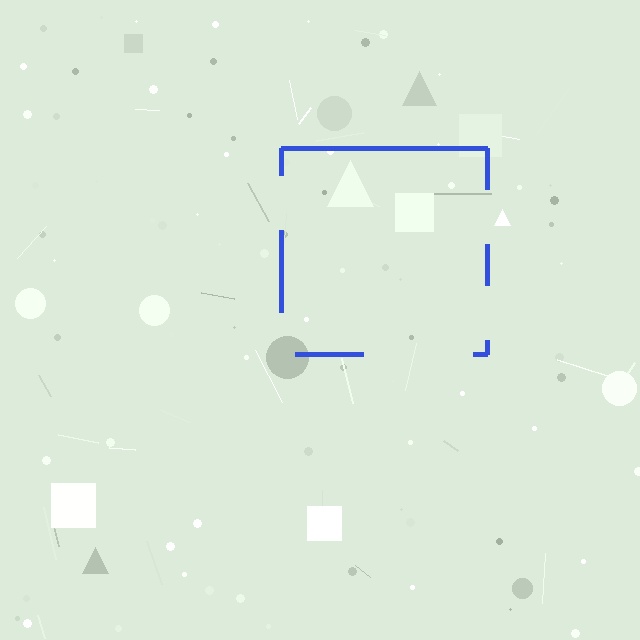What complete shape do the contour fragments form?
The contour fragments form a square.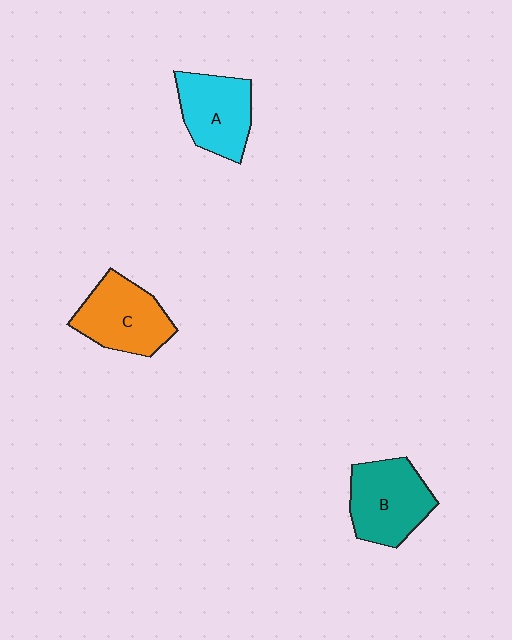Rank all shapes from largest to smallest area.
From largest to smallest: B (teal), C (orange), A (cyan).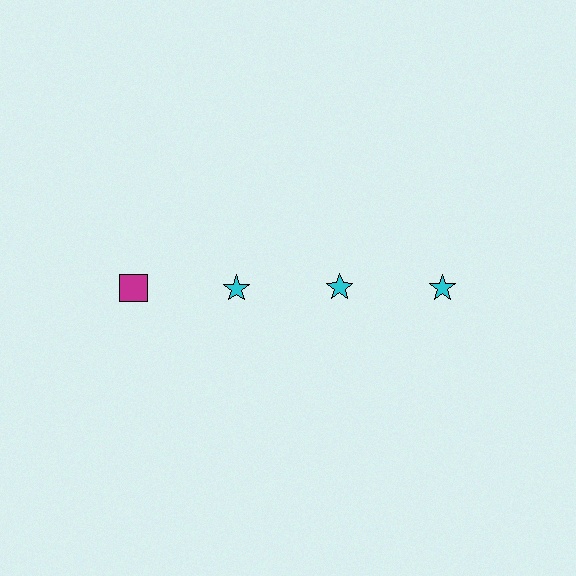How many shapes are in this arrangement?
There are 4 shapes arranged in a grid pattern.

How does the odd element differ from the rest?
It differs in both color (magenta instead of cyan) and shape (square instead of star).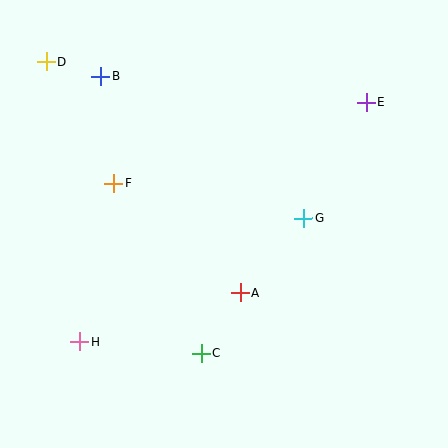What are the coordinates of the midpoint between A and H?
The midpoint between A and H is at (160, 317).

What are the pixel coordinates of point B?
Point B is at (101, 76).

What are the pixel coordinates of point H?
Point H is at (80, 342).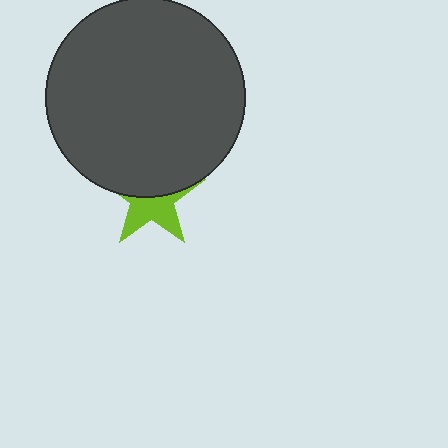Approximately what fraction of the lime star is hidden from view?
Roughly 50% of the lime star is hidden behind the dark gray circle.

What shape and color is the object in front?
The object in front is a dark gray circle.